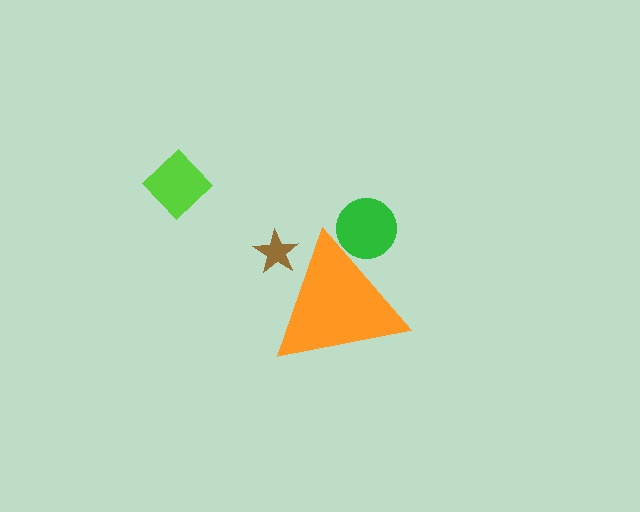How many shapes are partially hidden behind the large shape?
2 shapes are partially hidden.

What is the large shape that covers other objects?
An orange triangle.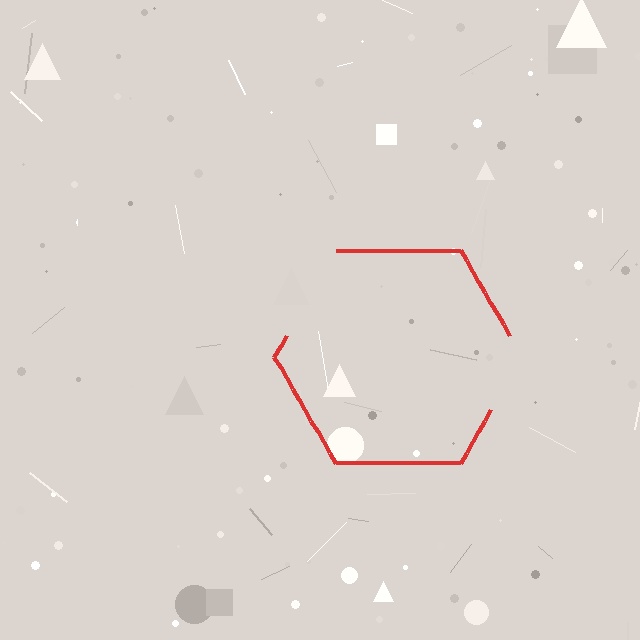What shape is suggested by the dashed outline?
The dashed outline suggests a hexagon.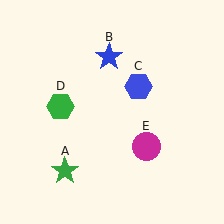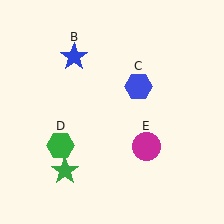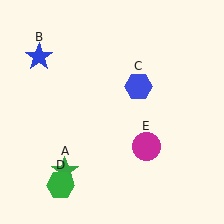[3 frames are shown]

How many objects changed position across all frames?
2 objects changed position: blue star (object B), green hexagon (object D).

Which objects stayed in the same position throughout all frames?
Green star (object A) and blue hexagon (object C) and magenta circle (object E) remained stationary.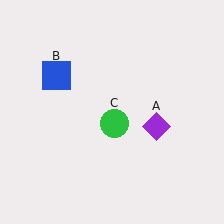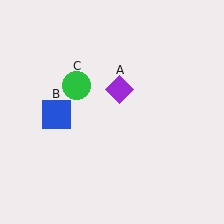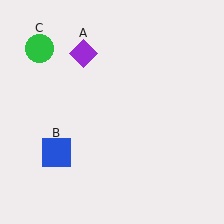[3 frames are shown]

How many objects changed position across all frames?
3 objects changed position: purple diamond (object A), blue square (object B), green circle (object C).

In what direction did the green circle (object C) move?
The green circle (object C) moved up and to the left.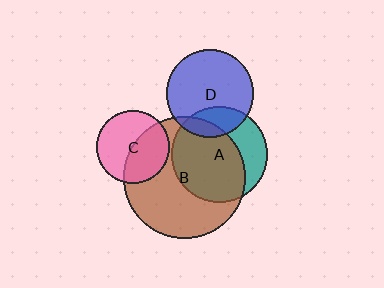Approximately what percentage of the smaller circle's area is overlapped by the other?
Approximately 45%.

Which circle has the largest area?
Circle B (brown).